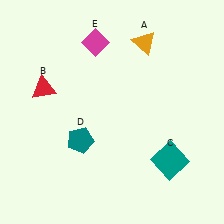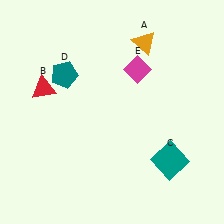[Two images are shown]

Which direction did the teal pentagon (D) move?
The teal pentagon (D) moved up.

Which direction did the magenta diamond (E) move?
The magenta diamond (E) moved right.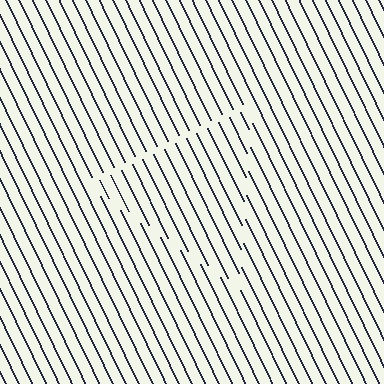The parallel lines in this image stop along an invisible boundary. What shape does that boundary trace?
An illusory triangle. The interior of the shape contains the same grating, shifted by half a period — the contour is defined by the phase discontinuity where line-ends from the inner and outer gratings abut.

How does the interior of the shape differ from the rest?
The interior of the shape contains the same grating, shifted by half a period — the contour is defined by the phase discontinuity where line-ends from the inner and outer gratings abut.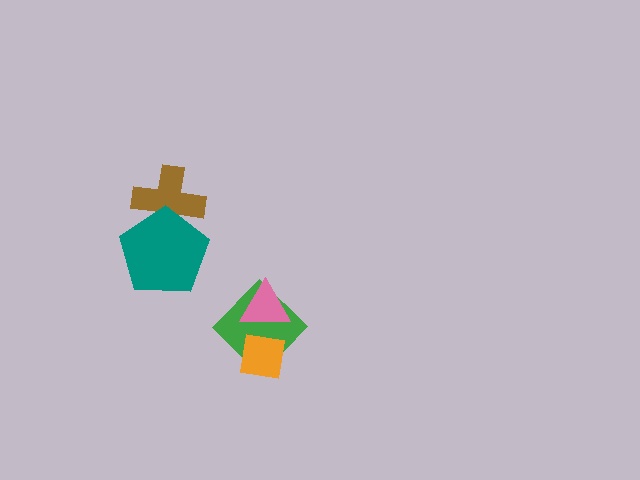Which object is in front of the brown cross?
The teal pentagon is in front of the brown cross.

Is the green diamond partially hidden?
Yes, it is partially covered by another shape.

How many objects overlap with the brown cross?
1 object overlaps with the brown cross.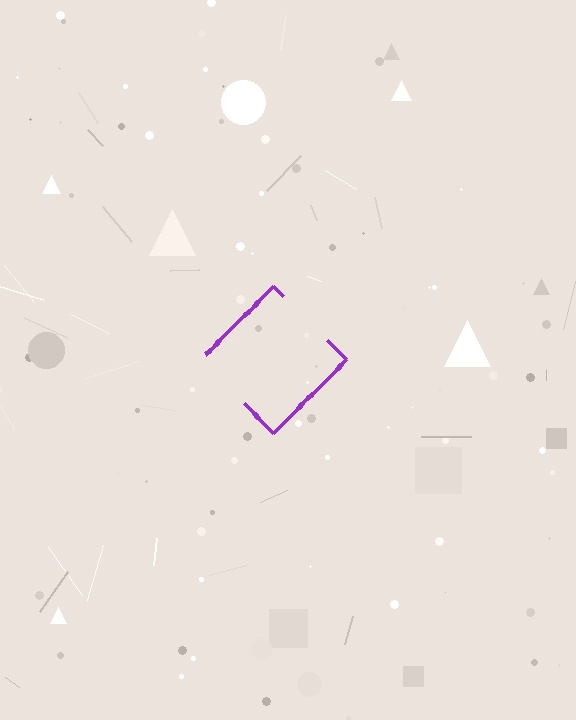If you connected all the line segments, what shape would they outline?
They would outline a diamond.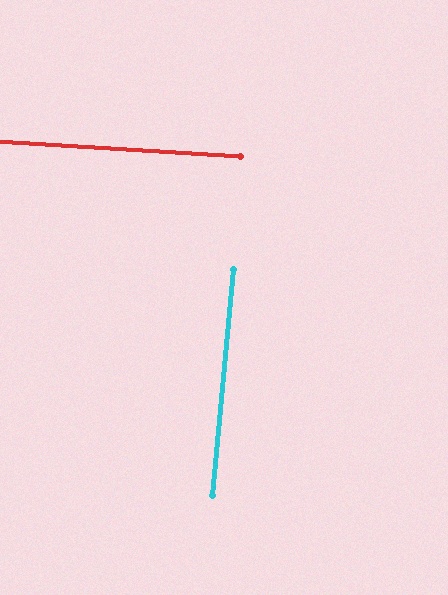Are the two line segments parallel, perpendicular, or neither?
Perpendicular — they meet at approximately 88°.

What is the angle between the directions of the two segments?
Approximately 88 degrees.